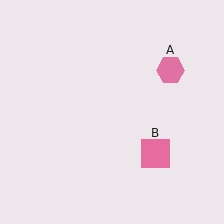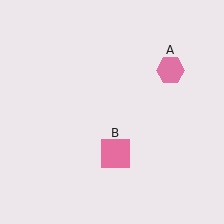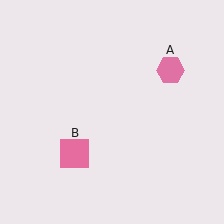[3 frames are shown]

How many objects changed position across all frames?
1 object changed position: pink square (object B).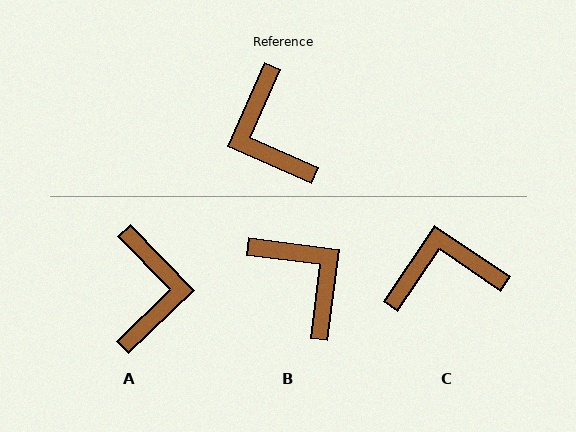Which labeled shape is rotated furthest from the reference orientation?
B, about 163 degrees away.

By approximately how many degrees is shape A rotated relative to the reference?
Approximately 158 degrees counter-clockwise.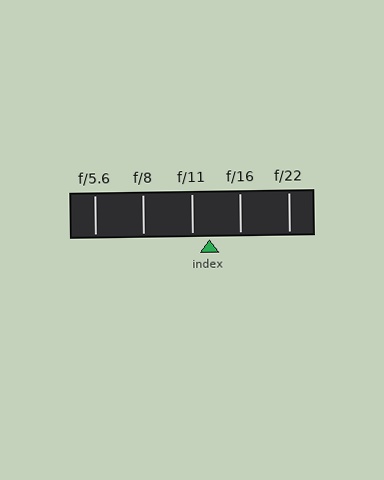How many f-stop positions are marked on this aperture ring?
There are 5 f-stop positions marked.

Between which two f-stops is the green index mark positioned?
The index mark is between f/11 and f/16.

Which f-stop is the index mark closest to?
The index mark is closest to f/11.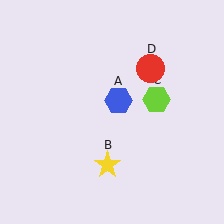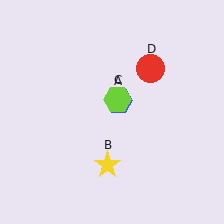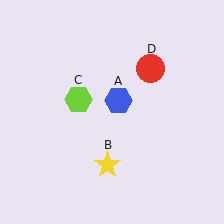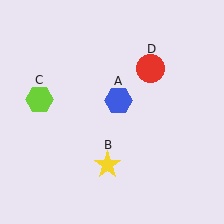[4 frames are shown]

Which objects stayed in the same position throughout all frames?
Blue hexagon (object A) and yellow star (object B) and red circle (object D) remained stationary.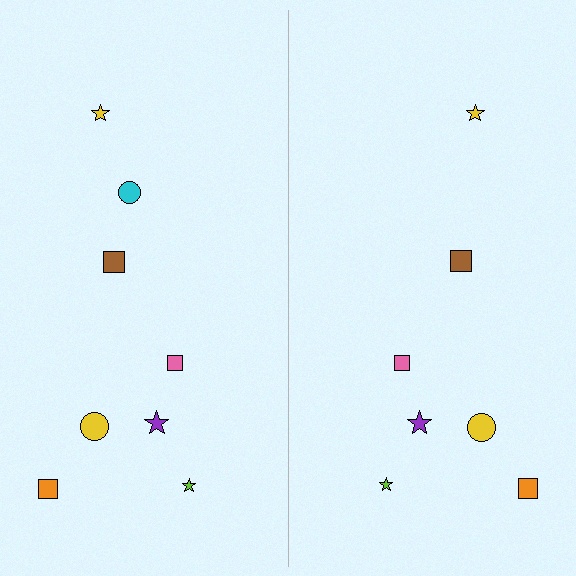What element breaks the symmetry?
A cyan circle is missing from the right side.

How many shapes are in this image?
There are 15 shapes in this image.